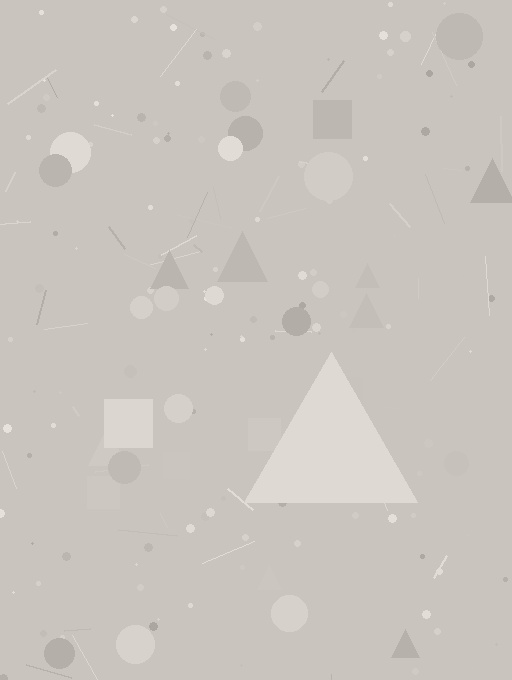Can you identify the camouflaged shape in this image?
The camouflaged shape is a triangle.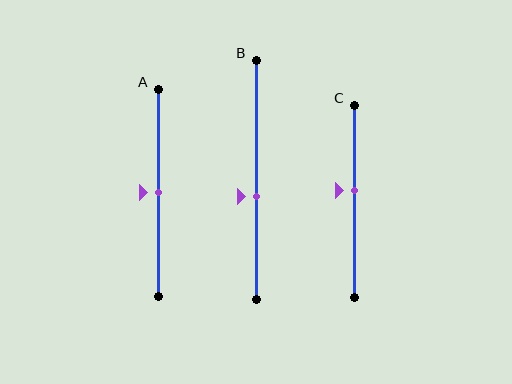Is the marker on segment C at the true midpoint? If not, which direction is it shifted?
No, the marker on segment C is shifted upward by about 6% of the segment length.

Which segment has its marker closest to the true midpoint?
Segment A has its marker closest to the true midpoint.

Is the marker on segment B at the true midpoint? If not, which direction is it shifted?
No, the marker on segment B is shifted downward by about 7% of the segment length.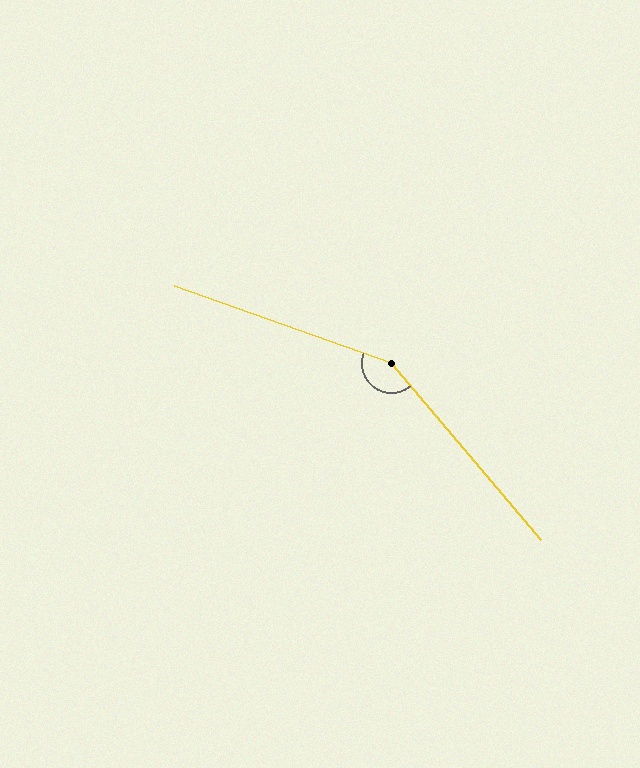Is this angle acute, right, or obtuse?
It is obtuse.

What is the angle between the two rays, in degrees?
Approximately 150 degrees.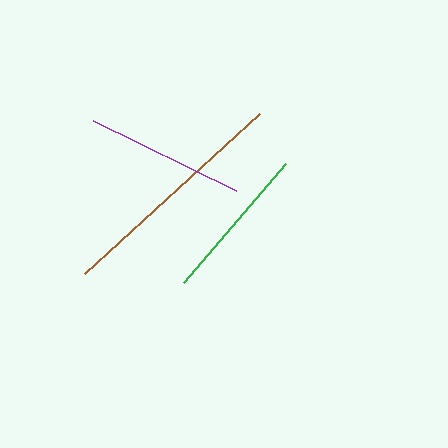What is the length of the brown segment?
The brown segment is approximately 238 pixels long.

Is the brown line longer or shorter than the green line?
The brown line is longer than the green line.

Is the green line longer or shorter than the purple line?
The purple line is longer than the green line.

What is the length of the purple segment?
The purple segment is approximately 159 pixels long.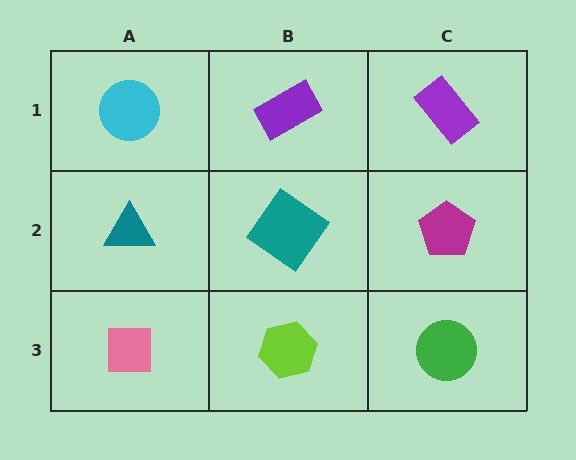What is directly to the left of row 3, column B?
A pink square.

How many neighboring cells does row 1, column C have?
2.